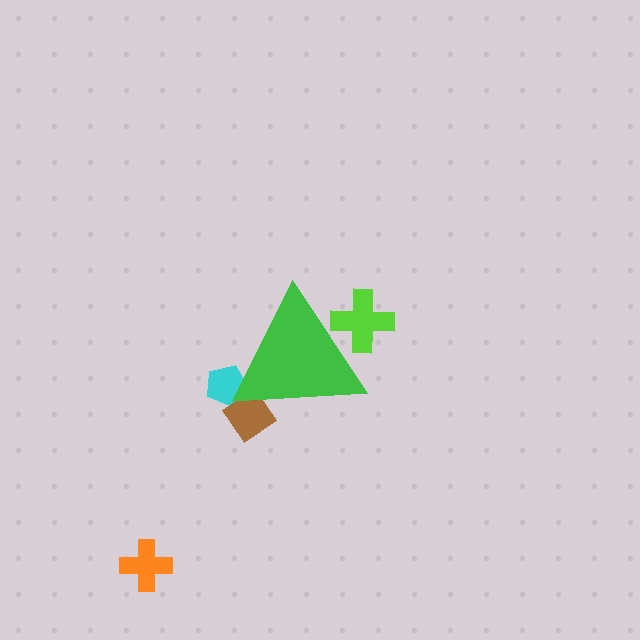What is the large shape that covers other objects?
A green triangle.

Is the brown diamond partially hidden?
Yes, the brown diamond is partially hidden behind the green triangle.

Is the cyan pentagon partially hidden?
Yes, the cyan pentagon is partially hidden behind the green triangle.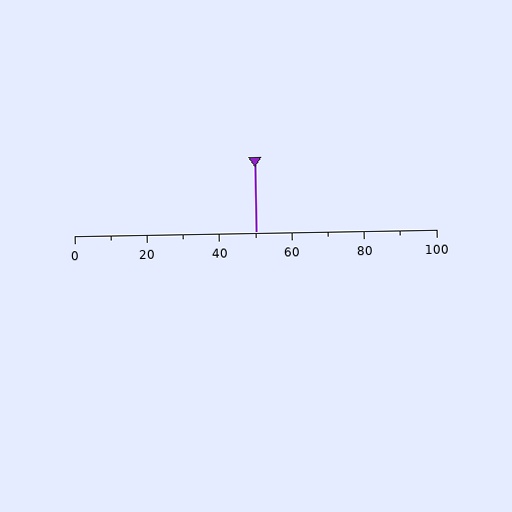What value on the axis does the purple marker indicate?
The marker indicates approximately 50.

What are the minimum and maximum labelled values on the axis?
The axis runs from 0 to 100.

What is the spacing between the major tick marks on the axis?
The major ticks are spaced 20 apart.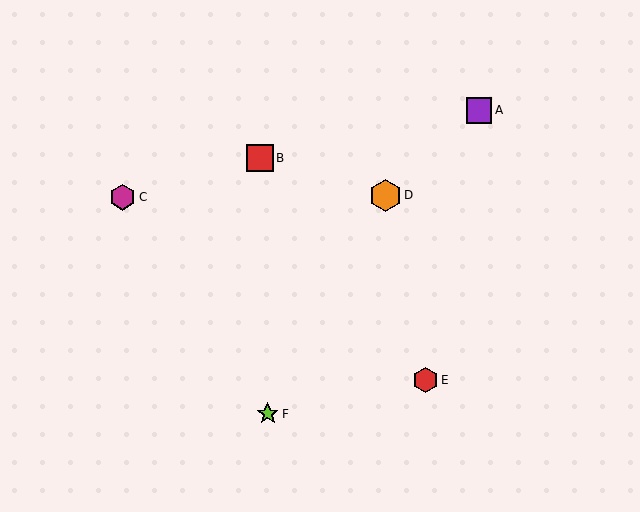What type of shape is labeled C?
Shape C is a magenta hexagon.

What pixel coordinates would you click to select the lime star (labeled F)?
Click at (268, 414) to select the lime star F.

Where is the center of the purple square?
The center of the purple square is at (479, 110).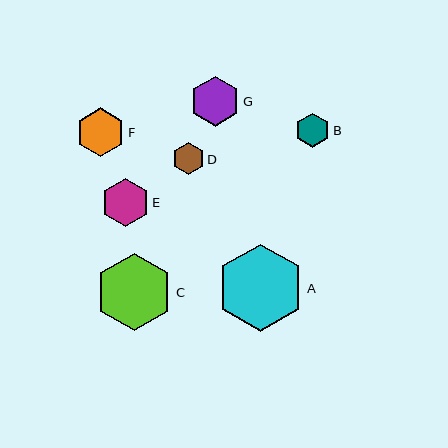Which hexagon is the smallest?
Hexagon D is the smallest with a size of approximately 32 pixels.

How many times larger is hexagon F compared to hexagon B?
Hexagon F is approximately 1.4 times the size of hexagon B.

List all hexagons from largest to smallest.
From largest to smallest: A, C, G, F, E, B, D.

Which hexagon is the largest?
Hexagon A is the largest with a size of approximately 88 pixels.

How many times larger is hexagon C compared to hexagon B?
Hexagon C is approximately 2.3 times the size of hexagon B.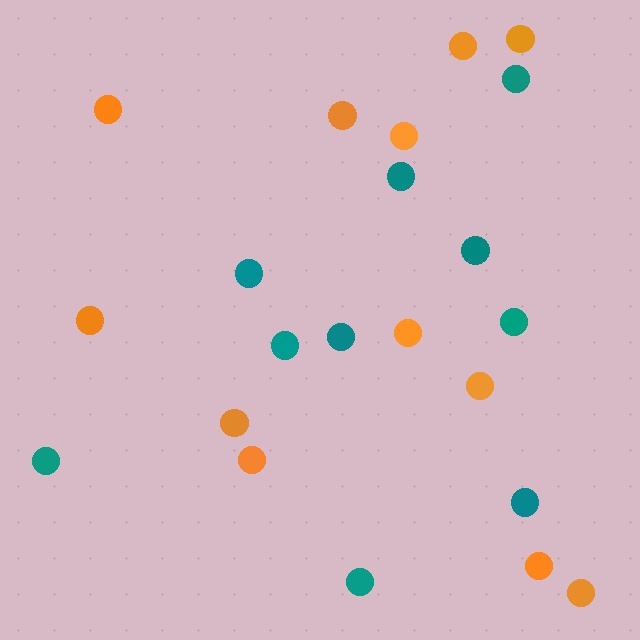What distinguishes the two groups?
There are 2 groups: one group of orange circles (12) and one group of teal circles (10).